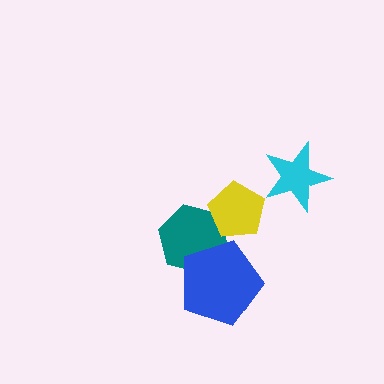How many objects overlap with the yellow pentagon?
1 object overlaps with the yellow pentagon.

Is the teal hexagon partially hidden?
Yes, it is partially covered by another shape.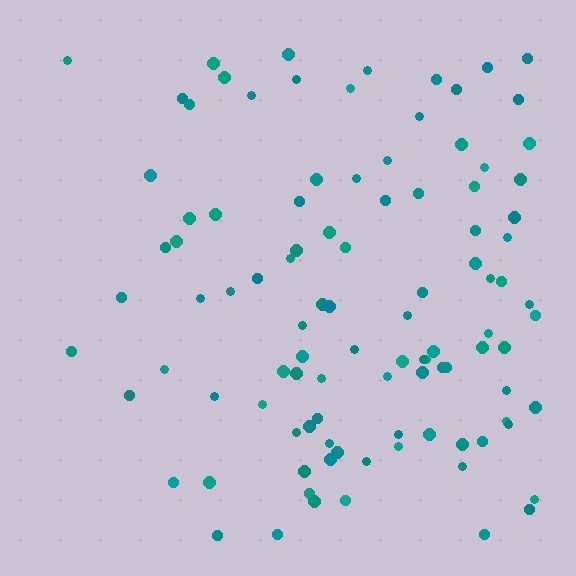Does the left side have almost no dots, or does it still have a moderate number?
Still a moderate number, just noticeably fewer than the right.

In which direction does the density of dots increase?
From left to right, with the right side densest.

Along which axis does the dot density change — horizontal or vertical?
Horizontal.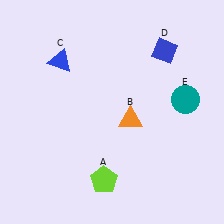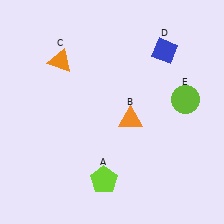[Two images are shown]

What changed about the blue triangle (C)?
In Image 1, C is blue. In Image 2, it changed to orange.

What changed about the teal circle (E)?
In Image 1, E is teal. In Image 2, it changed to lime.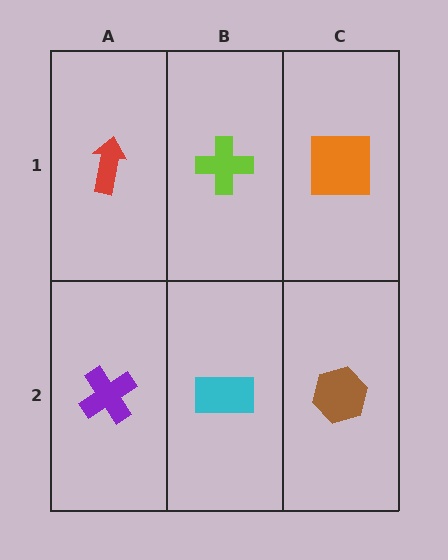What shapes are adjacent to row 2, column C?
An orange square (row 1, column C), a cyan rectangle (row 2, column B).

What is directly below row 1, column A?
A purple cross.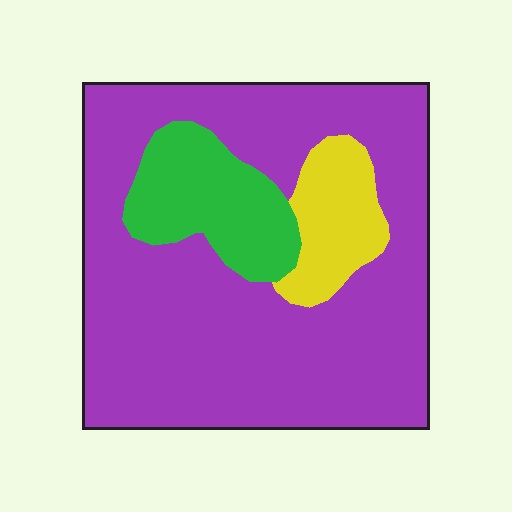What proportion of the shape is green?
Green takes up about one sixth (1/6) of the shape.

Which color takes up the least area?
Yellow, at roughly 10%.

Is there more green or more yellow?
Green.